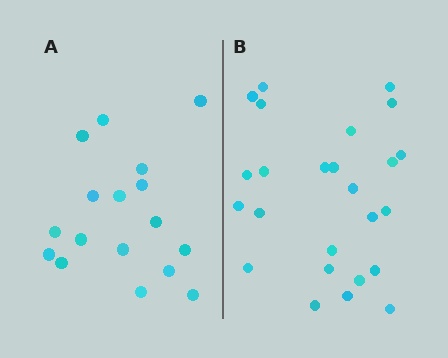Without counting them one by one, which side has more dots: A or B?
Region B (the right region) has more dots.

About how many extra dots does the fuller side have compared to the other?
Region B has roughly 8 or so more dots than region A.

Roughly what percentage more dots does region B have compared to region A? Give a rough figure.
About 45% more.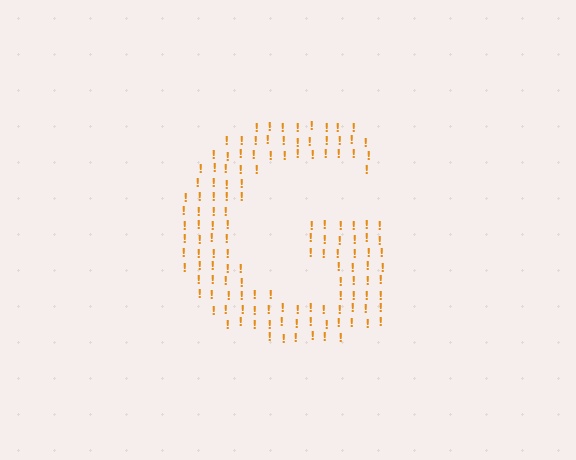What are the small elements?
The small elements are exclamation marks.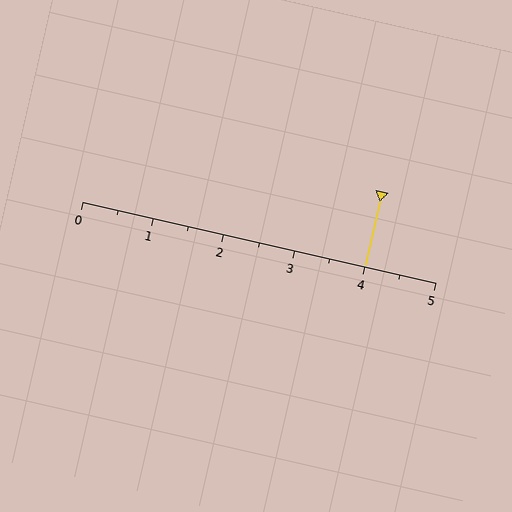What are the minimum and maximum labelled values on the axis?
The axis runs from 0 to 5.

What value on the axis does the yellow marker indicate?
The marker indicates approximately 4.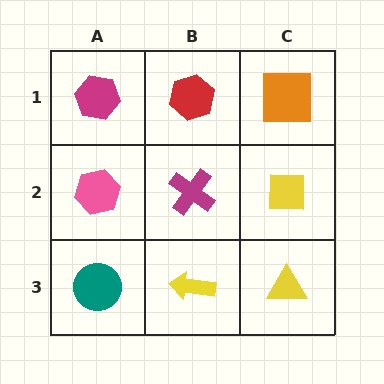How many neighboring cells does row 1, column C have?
2.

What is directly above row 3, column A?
A pink hexagon.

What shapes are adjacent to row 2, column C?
An orange square (row 1, column C), a yellow triangle (row 3, column C), a magenta cross (row 2, column B).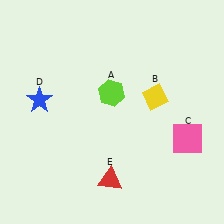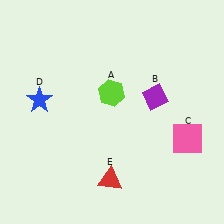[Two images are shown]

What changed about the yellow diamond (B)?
In Image 1, B is yellow. In Image 2, it changed to purple.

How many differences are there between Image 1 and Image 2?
There is 1 difference between the two images.